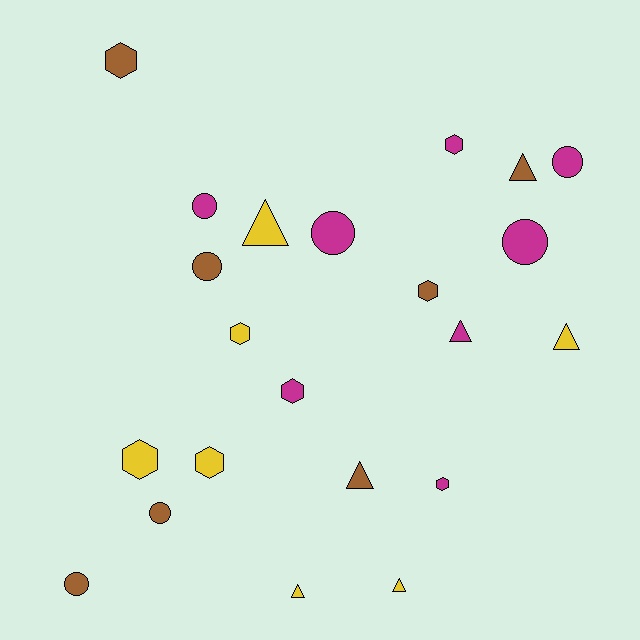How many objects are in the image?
There are 22 objects.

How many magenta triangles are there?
There is 1 magenta triangle.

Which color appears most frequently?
Magenta, with 8 objects.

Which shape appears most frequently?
Hexagon, with 8 objects.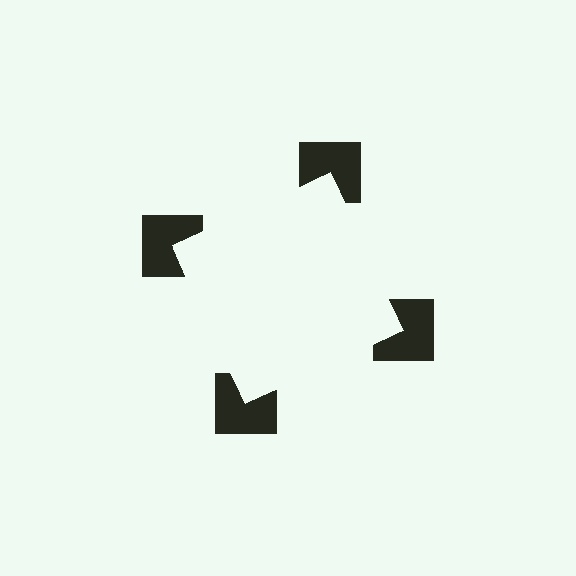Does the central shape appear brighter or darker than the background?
It typically appears slightly brighter than the background, even though no actual brightness change is drawn.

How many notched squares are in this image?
There are 4 — one at each vertex of the illusory square.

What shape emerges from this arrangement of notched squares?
An illusory square — its edges are inferred from the aligned wedge cuts in the notched squares, not physically drawn.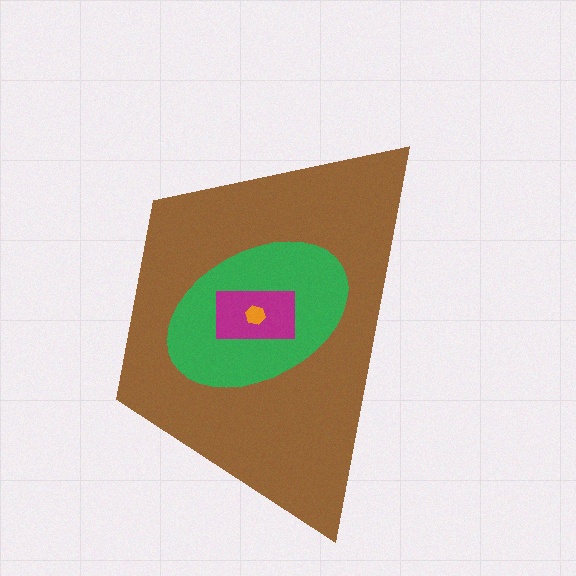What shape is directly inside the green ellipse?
The magenta rectangle.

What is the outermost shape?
The brown trapezoid.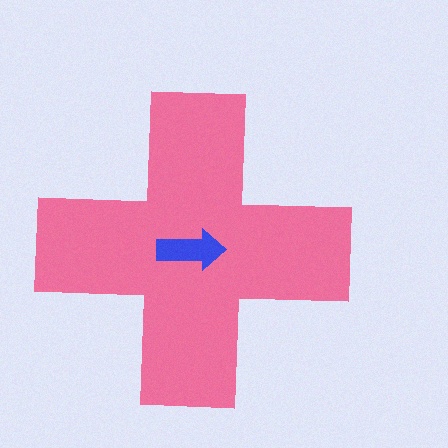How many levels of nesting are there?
2.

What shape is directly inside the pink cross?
The blue arrow.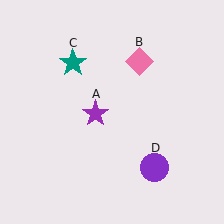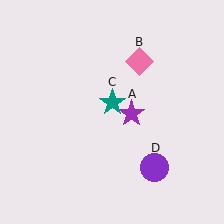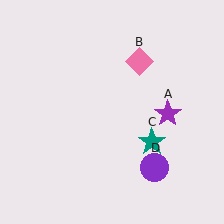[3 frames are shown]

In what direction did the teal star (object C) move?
The teal star (object C) moved down and to the right.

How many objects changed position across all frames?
2 objects changed position: purple star (object A), teal star (object C).